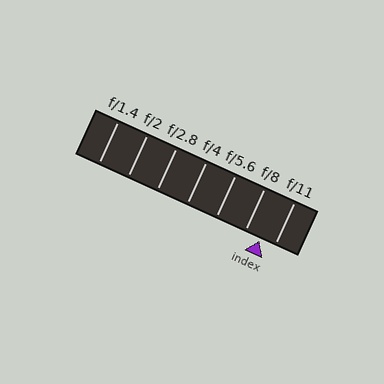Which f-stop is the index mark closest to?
The index mark is closest to f/11.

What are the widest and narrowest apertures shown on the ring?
The widest aperture shown is f/1.4 and the narrowest is f/11.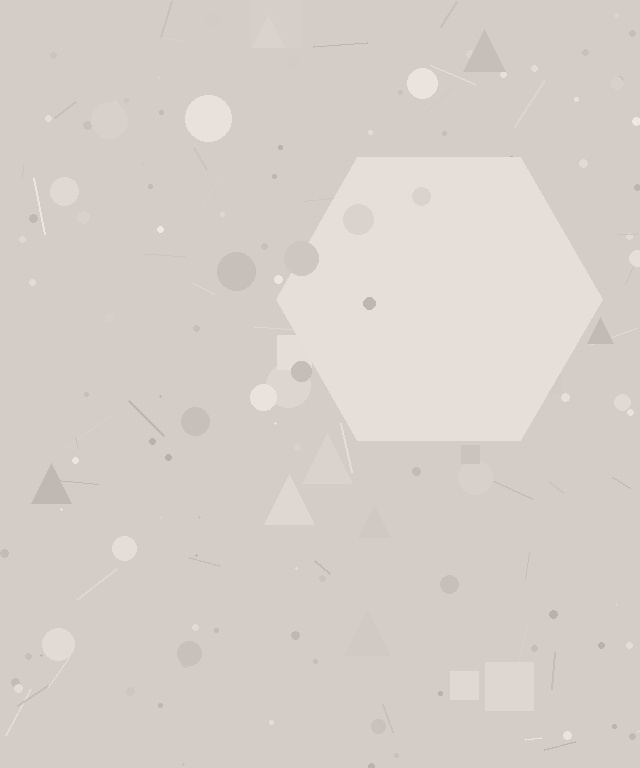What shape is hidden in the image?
A hexagon is hidden in the image.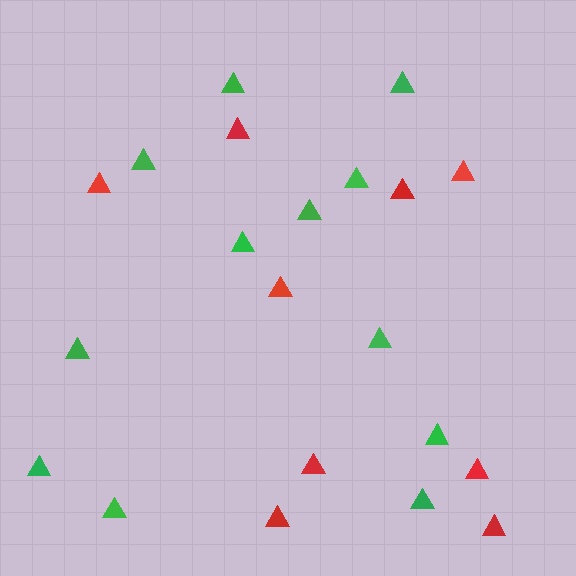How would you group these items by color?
There are 2 groups: one group of green triangles (12) and one group of red triangles (9).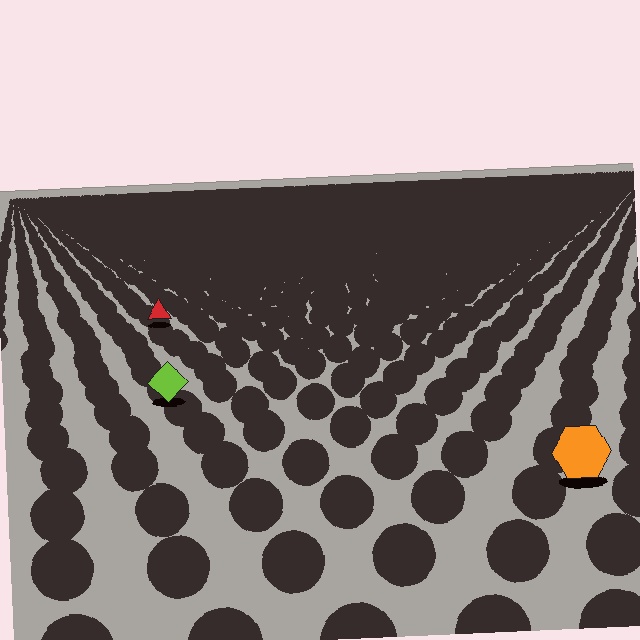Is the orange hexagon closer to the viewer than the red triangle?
Yes. The orange hexagon is closer — you can tell from the texture gradient: the ground texture is coarser near it.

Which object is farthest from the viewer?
The red triangle is farthest from the viewer. It appears smaller and the ground texture around it is denser.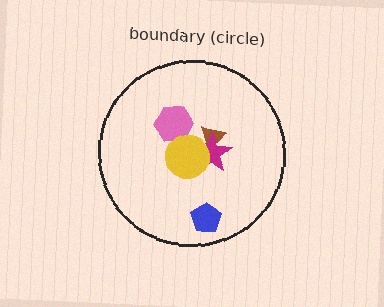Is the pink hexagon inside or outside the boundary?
Inside.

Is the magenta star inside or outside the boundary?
Inside.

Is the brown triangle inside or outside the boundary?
Inside.